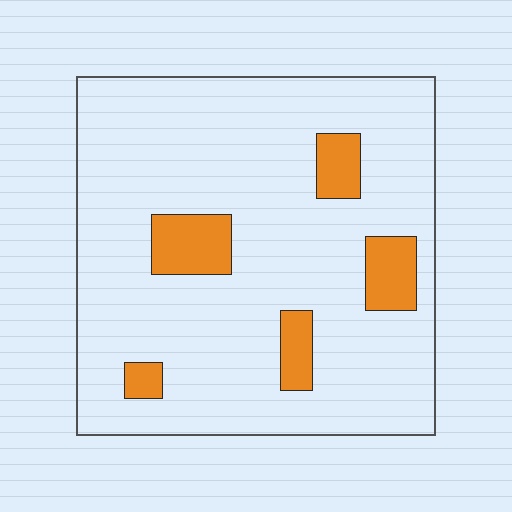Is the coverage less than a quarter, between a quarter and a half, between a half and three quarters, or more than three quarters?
Less than a quarter.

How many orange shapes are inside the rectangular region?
5.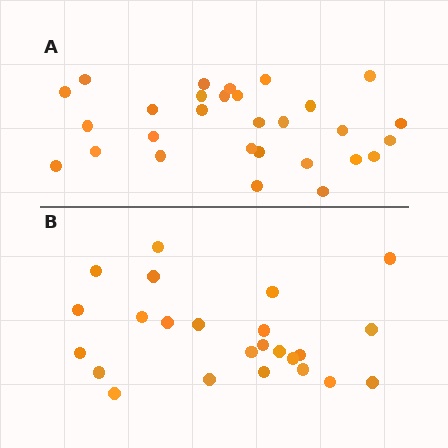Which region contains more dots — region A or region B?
Region A (the top region) has more dots.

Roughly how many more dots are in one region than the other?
Region A has about 5 more dots than region B.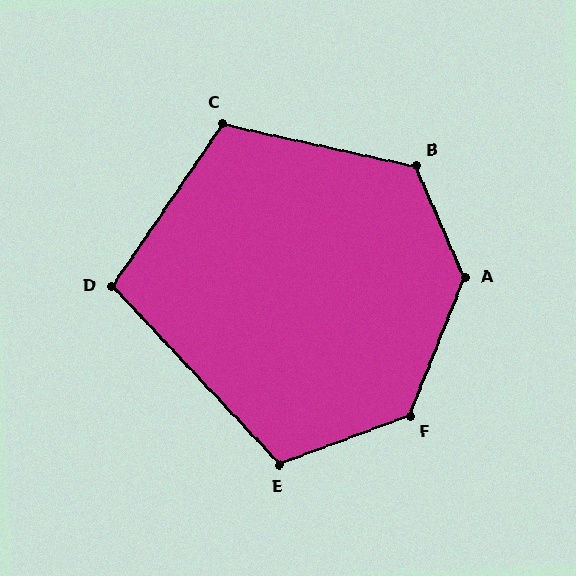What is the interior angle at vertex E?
Approximately 113 degrees (obtuse).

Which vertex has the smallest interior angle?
D, at approximately 102 degrees.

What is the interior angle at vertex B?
Approximately 126 degrees (obtuse).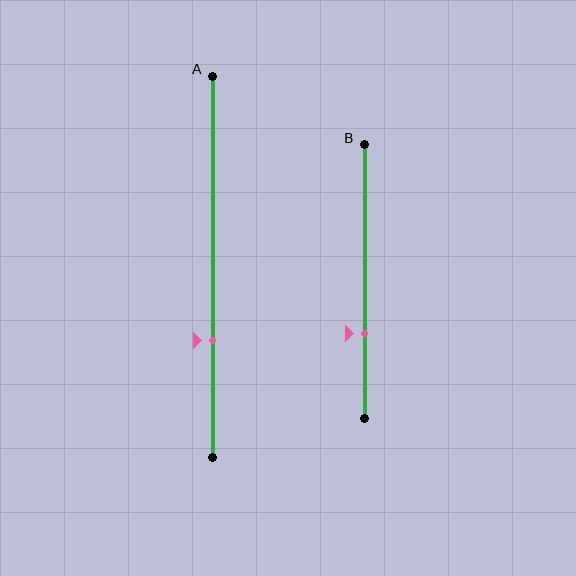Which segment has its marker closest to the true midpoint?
Segment B has its marker closest to the true midpoint.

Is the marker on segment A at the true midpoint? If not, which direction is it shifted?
No, the marker on segment A is shifted downward by about 19% of the segment length.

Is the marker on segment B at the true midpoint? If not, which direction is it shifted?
No, the marker on segment B is shifted downward by about 19% of the segment length.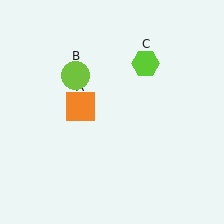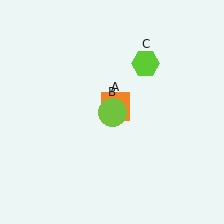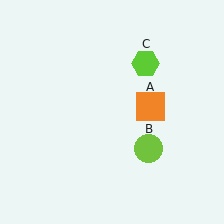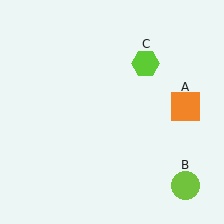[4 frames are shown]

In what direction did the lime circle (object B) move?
The lime circle (object B) moved down and to the right.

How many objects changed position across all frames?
2 objects changed position: orange square (object A), lime circle (object B).